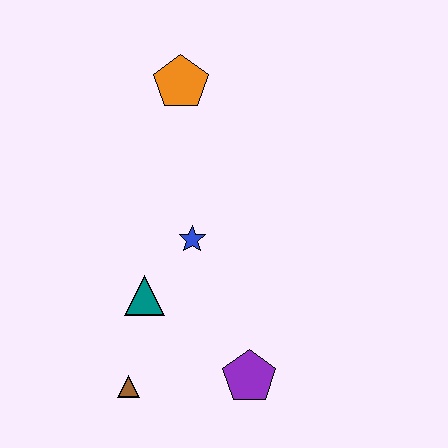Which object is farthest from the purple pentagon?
The orange pentagon is farthest from the purple pentagon.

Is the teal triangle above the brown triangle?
Yes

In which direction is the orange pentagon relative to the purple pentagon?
The orange pentagon is above the purple pentagon.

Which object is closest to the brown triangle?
The teal triangle is closest to the brown triangle.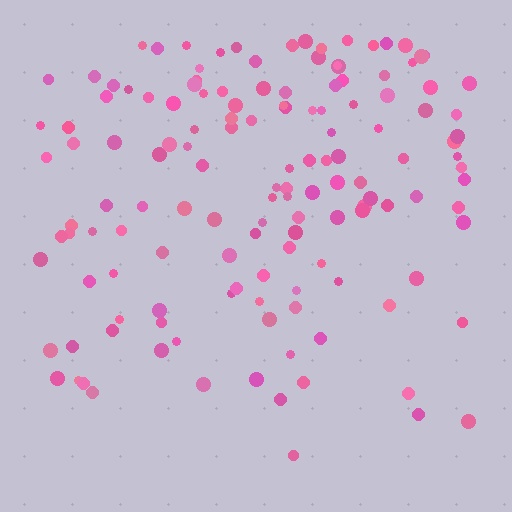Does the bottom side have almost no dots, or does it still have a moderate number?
Still a moderate number, just noticeably fewer than the top.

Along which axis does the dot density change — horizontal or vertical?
Vertical.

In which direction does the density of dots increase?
From bottom to top, with the top side densest.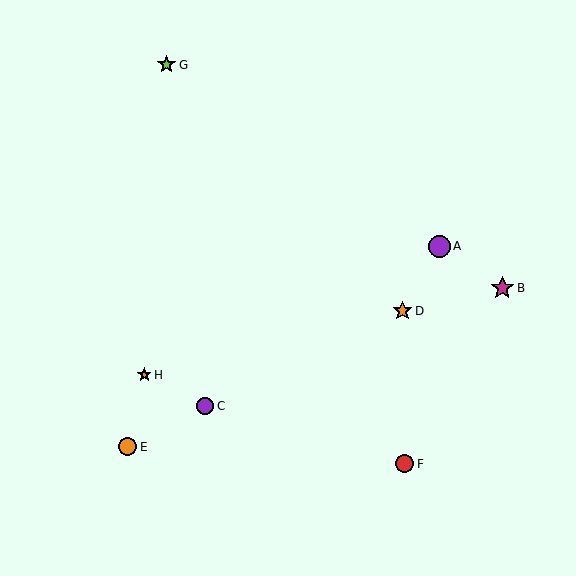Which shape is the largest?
The magenta star (labeled B) is the largest.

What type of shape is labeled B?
Shape B is a magenta star.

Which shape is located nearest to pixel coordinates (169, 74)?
The lime star (labeled G) at (166, 65) is nearest to that location.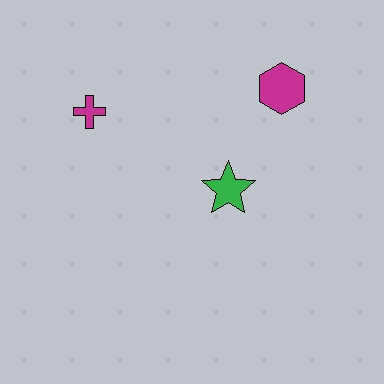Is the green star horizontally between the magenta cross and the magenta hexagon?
Yes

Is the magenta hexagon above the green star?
Yes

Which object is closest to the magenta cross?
The green star is closest to the magenta cross.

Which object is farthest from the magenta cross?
The magenta hexagon is farthest from the magenta cross.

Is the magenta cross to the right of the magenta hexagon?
No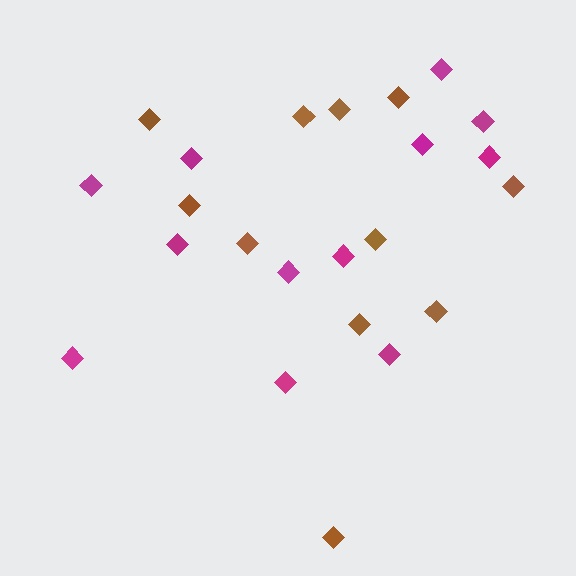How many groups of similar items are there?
There are 2 groups: one group of magenta diamonds (12) and one group of brown diamonds (11).